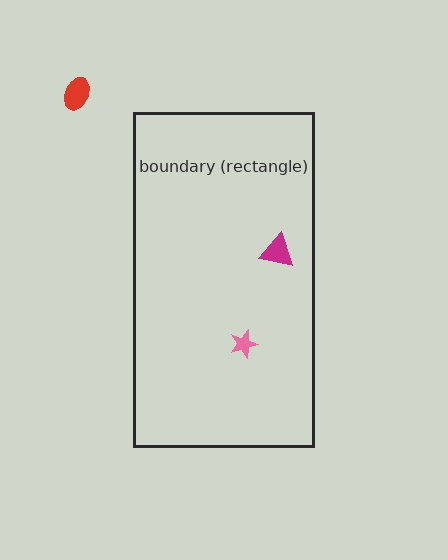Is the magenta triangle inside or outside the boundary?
Inside.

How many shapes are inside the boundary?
2 inside, 1 outside.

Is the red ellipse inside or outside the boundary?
Outside.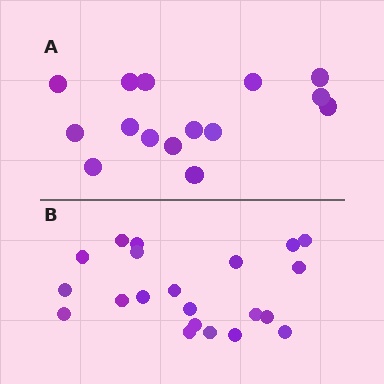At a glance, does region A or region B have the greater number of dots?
Region B (the bottom region) has more dots.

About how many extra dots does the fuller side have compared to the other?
Region B has about 6 more dots than region A.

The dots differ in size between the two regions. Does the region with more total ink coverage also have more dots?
No. Region A has more total ink coverage because its dots are larger, but region B actually contains more individual dots. Total area can be misleading — the number of items is what matters here.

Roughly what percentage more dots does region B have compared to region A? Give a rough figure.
About 40% more.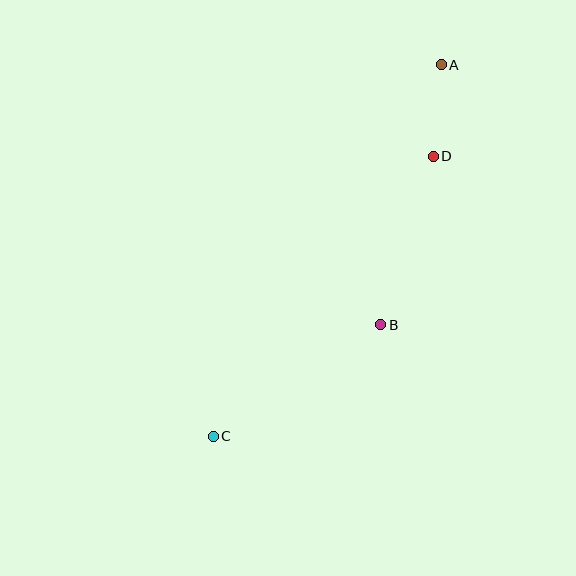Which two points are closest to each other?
Points A and D are closest to each other.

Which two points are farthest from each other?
Points A and C are farthest from each other.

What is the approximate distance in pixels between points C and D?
The distance between C and D is approximately 356 pixels.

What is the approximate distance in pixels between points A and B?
The distance between A and B is approximately 267 pixels.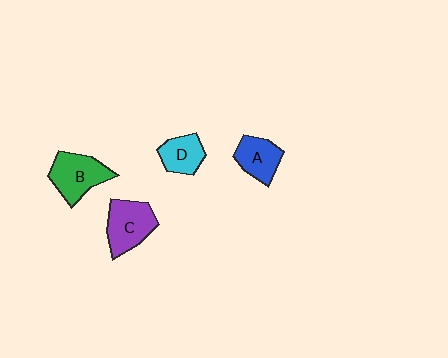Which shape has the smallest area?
Shape D (cyan).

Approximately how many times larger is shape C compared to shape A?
Approximately 1.3 times.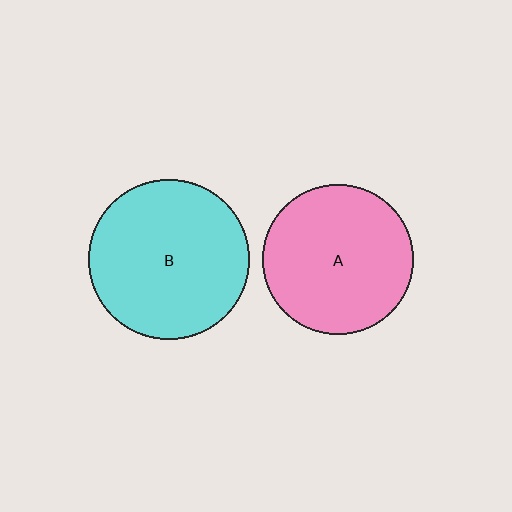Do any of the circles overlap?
No, none of the circles overlap.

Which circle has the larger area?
Circle B (cyan).